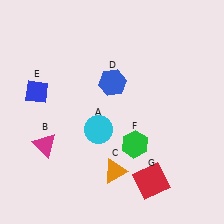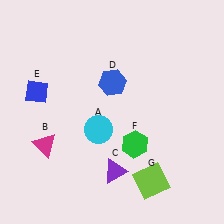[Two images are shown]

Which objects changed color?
C changed from orange to purple. G changed from red to lime.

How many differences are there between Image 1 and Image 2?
There are 2 differences between the two images.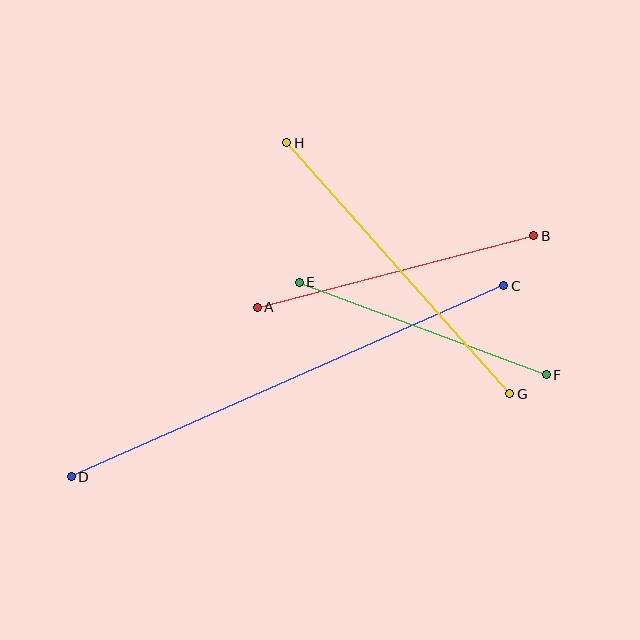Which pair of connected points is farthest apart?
Points C and D are farthest apart.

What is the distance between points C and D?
The distance is approximately 473 pixels.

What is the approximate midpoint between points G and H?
The midpoint is at approximately (398, 268) pixels.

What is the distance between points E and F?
The distance is approximately 264 pixels.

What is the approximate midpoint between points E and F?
The midpoint is at approximately (423, 329) pixels.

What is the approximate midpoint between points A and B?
The midpoint is at approximately (395, 271) pixels.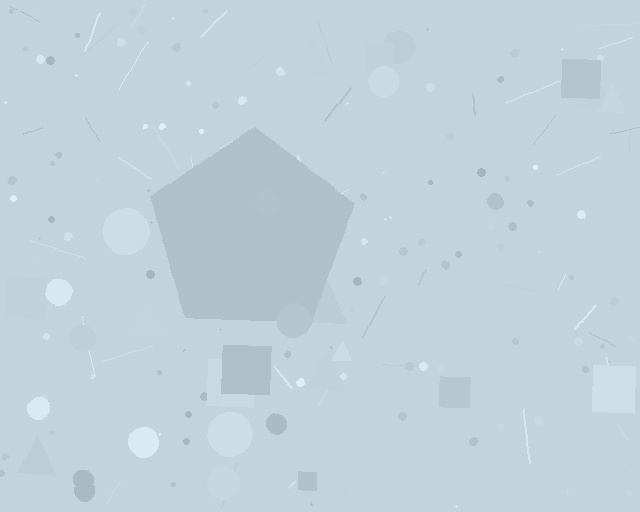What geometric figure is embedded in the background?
A pentagon is embedded in the background.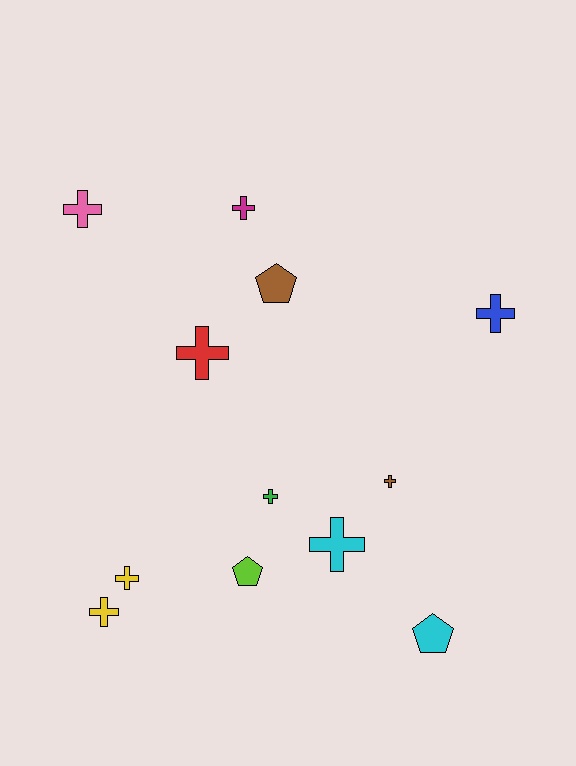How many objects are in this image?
There are 12 objects.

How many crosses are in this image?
There are 9 crosses.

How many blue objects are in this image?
There is 1 blue object.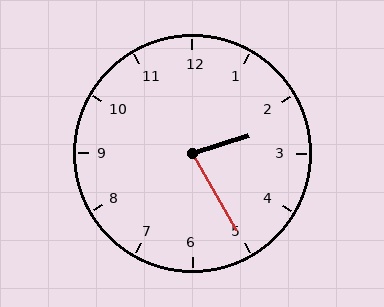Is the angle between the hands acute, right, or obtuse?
It is acute.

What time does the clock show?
2:25.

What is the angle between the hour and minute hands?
Approximately 78 degrees.